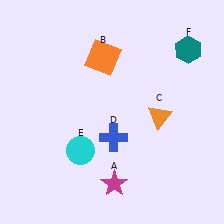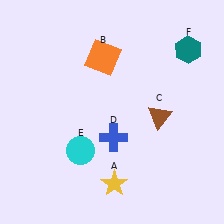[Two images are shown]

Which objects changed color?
A changed from magenta to yellow. C changed from orange to brown.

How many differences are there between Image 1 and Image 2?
There are 2 differences between the two images.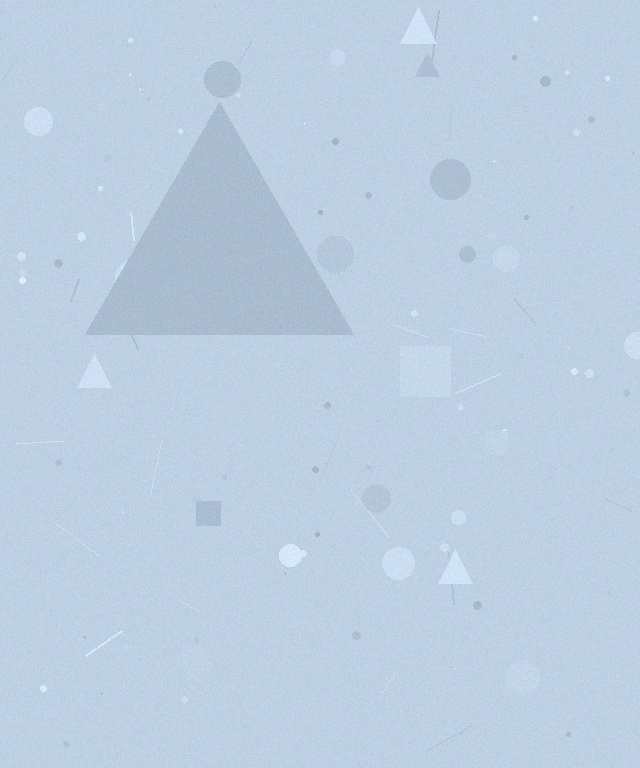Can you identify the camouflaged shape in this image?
The camouflaged shape is a triangle.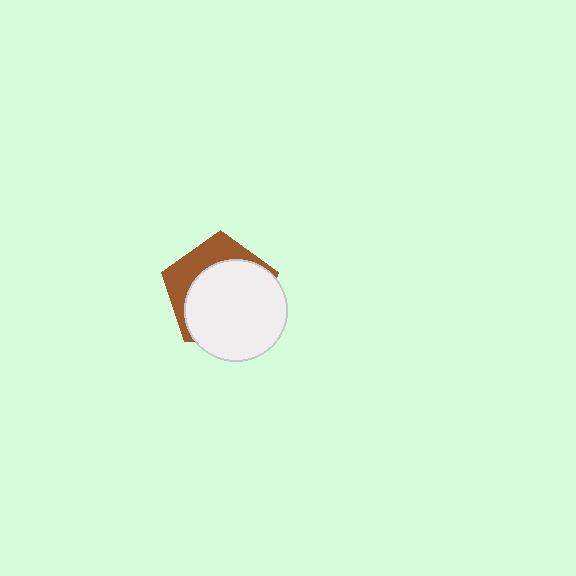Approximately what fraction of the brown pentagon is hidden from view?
Roughly 67% of the brown pentagon is hidden behind the white circle.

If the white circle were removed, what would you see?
You would see the complete brown pentagon.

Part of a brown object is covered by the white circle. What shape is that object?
It is a pentagon.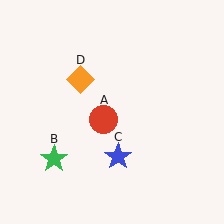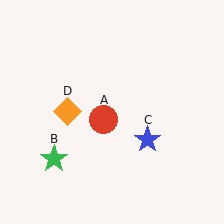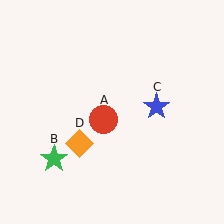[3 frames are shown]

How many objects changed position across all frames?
2 objects changed position: blue star (object C), orange diamond (object D).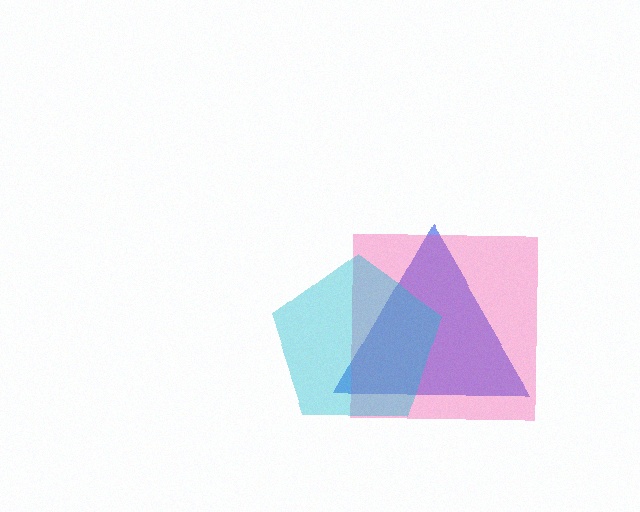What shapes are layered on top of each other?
The layered shapes are: a blue triangle, a pink square, a cyan pentagon.